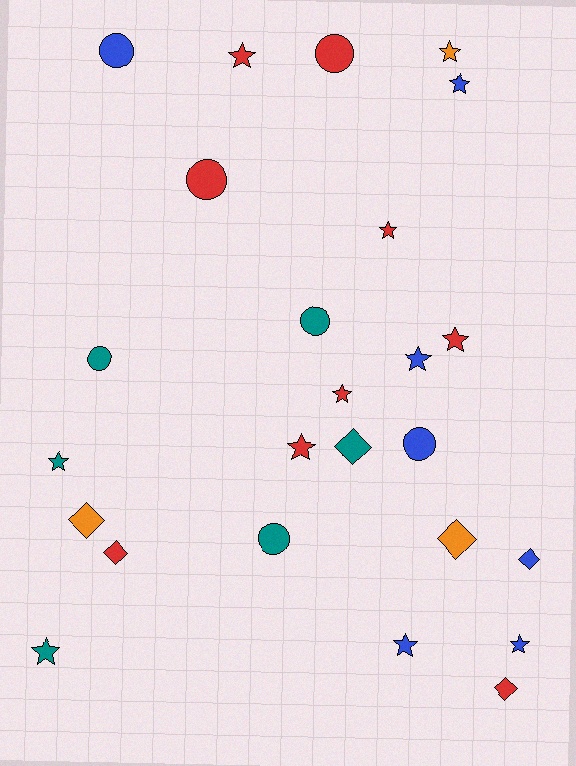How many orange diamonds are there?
There are 2 orange diamonds.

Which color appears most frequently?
Red, with 9 objects.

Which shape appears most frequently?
Star, with 12 objects.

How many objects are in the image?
There are 25 objects.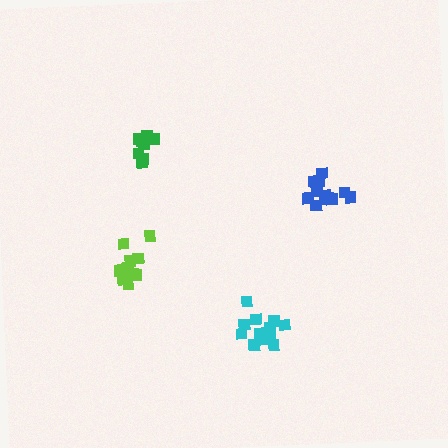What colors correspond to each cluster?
The clusters are colored: lime, blue, green, cyan.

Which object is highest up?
The green cluster is topmost.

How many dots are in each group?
Group 1: 11 dots, Group 2: 11 dots, Group 3: 8 dots, Group 4: 12 dots (42 total).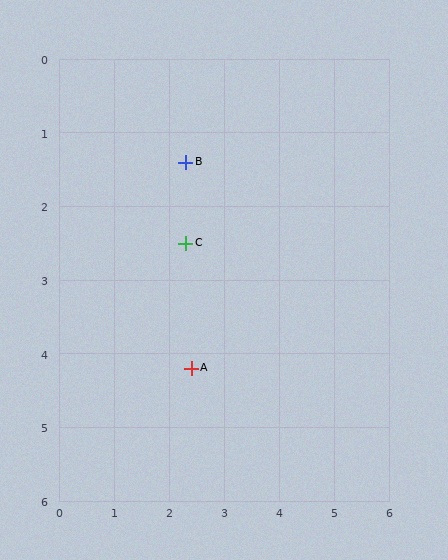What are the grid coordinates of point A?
Point A is at approximately (2.4, 4.2).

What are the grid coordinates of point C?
Point C is at approximately (2.3, 2.5).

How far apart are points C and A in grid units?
Points C and A are about 1.7 grid units apart.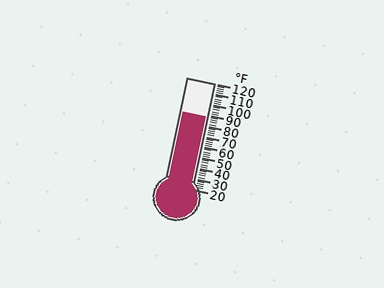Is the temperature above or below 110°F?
The temperature is below 110°F.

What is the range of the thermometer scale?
The thermometer scale ranges from 20°F to 120°F.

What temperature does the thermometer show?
The thermometer shows approximately 88°F.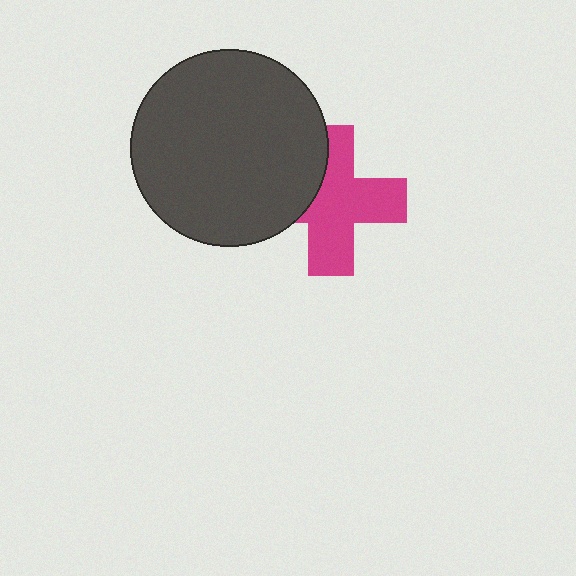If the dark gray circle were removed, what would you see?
You would see the complete magenta cross.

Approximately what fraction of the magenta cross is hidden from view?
Roughly 31% of the magenta cross is hidden behind the dark gray circle.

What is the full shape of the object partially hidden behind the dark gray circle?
The partially hidden object is a magenta cross.